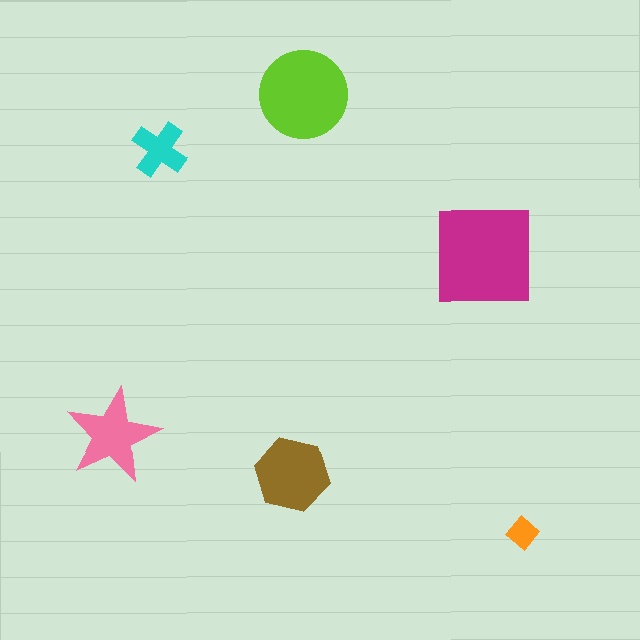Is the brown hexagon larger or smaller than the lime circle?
Smaller.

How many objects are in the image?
There are 6 objects in the image.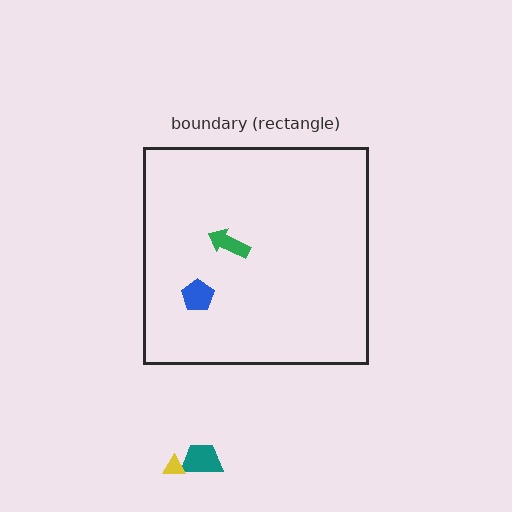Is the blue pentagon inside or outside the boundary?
Inside.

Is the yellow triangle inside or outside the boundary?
Outside.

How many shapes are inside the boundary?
2 inside, 2 outside.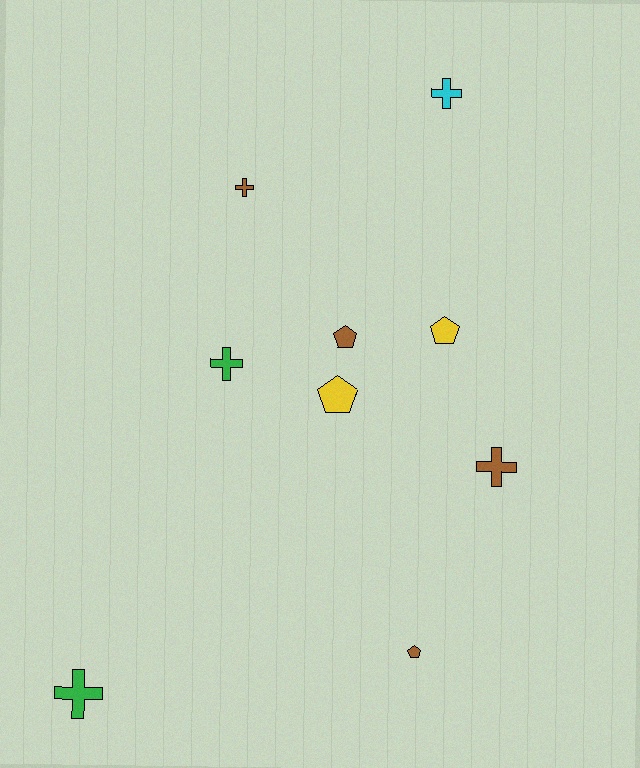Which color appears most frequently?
Brown, with 4 objects.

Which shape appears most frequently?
Cross, with 5 objects.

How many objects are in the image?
There are 9 objects.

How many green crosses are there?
There are 2 green crosses.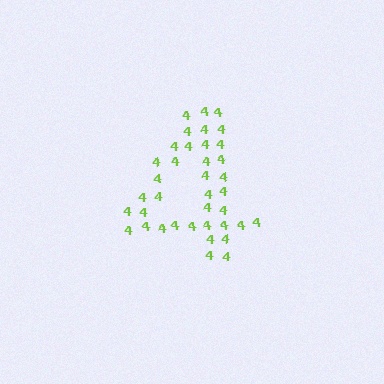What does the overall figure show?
The overall figure shows the digit 4.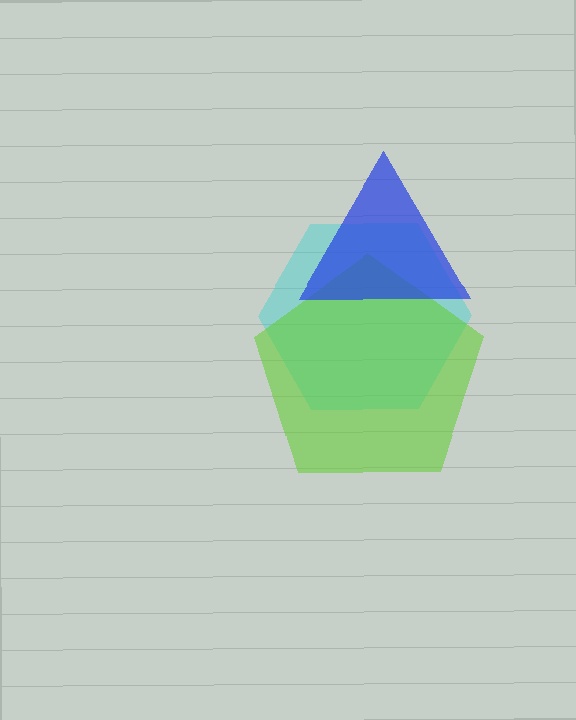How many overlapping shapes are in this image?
There are 3 overlapping shapes in the image.